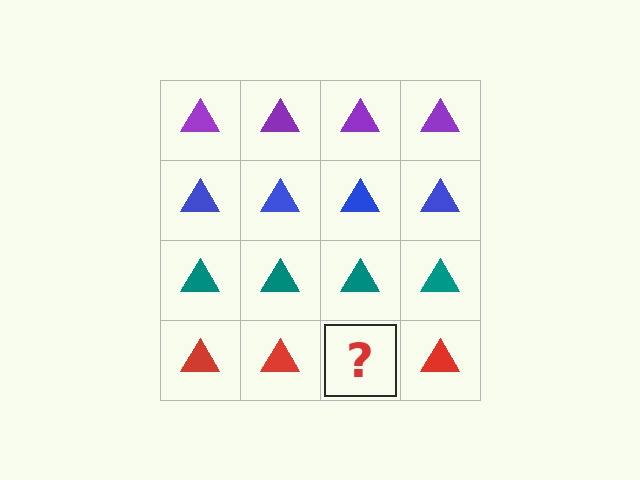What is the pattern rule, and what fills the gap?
The rule is that each row has a consistent color. The gap should be filled with a red triangle.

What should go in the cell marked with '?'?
The missing cell should contain a red triangle.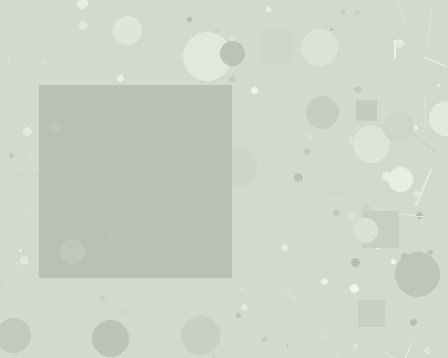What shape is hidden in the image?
A square is hidden in the image.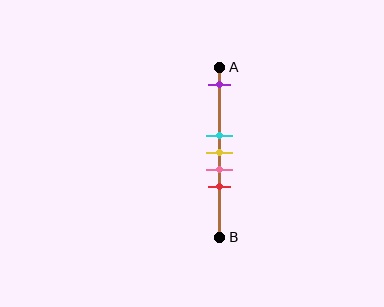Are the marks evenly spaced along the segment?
No, the marks are not evenly spaced.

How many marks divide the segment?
There are 5 marks dividing the segment.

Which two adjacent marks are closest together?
The cyan and yellow marks are the closest adjacent pair.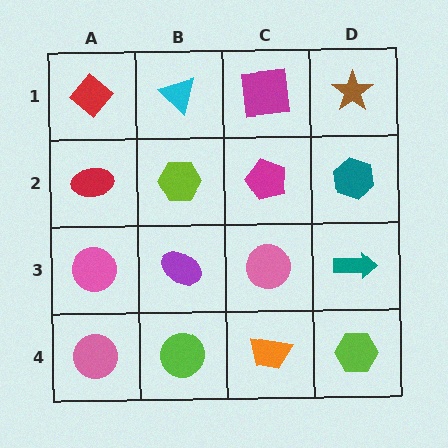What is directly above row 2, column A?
A red diamond.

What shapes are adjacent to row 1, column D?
A teal hexagon (row 2, column D), a magenta square (row 1, column C).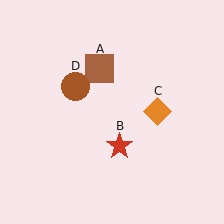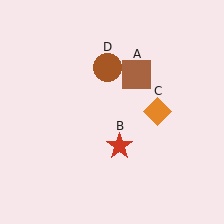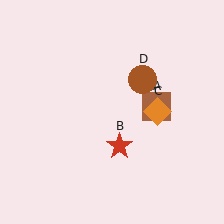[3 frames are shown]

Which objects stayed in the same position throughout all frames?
Red star (object B) and orange diamond (object C) remained stationary.